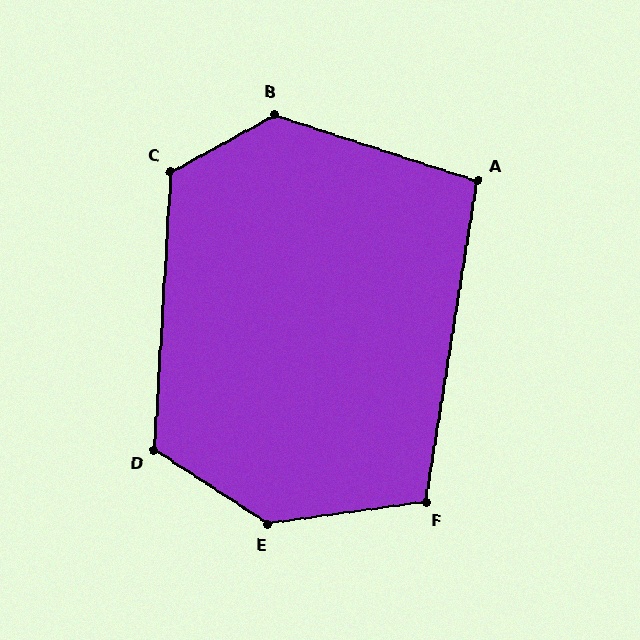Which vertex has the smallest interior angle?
A, at approximately 99 degrees.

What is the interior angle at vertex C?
Approximately 122 degrees (obtuse).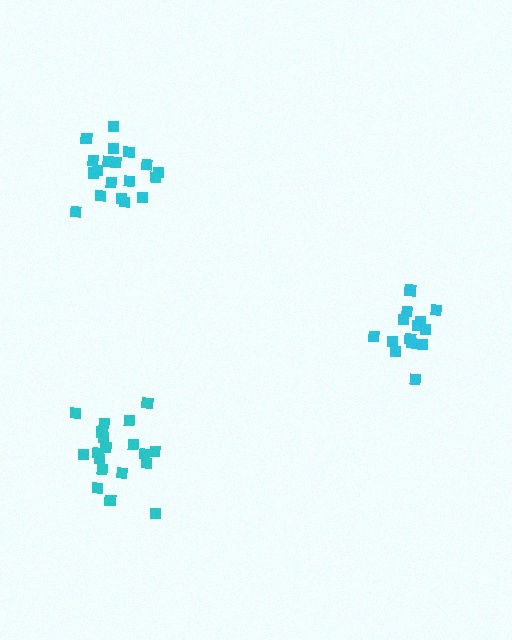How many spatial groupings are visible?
There are 3 spatial groupings.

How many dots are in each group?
Group 1: 14 dots, Group 2: 19 dots, Group 3: 19 dots (52 total).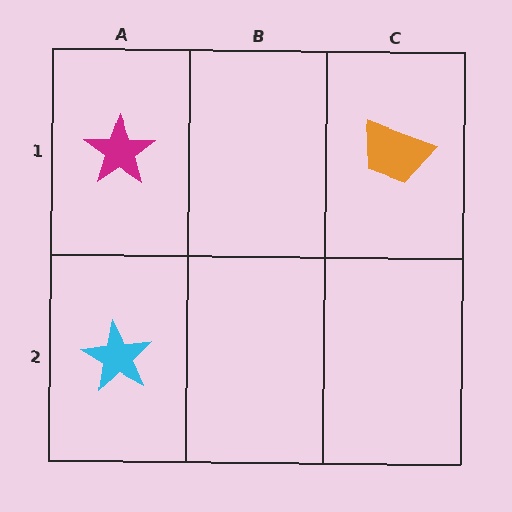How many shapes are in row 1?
2 shapes.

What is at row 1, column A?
A magenta star.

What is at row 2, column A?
A cyan star.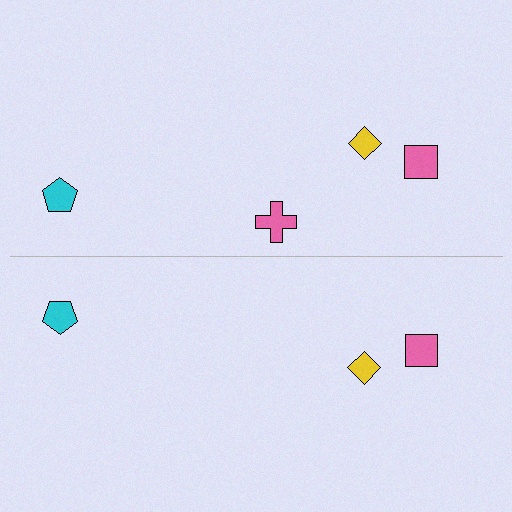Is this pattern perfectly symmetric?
No, the pattern is not perfectly symmetric. A pink cross is missing from the bottom side.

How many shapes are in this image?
There are 7 shapes in this image.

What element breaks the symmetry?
A pink cross is missing from the bottom side.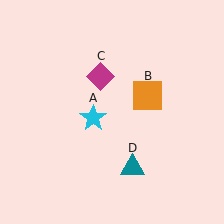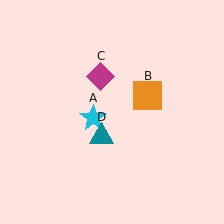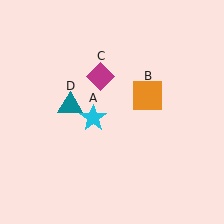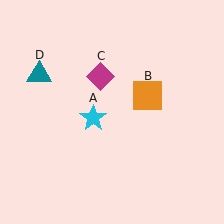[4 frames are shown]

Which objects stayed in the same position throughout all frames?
Cyan star (object A) and orange square (object B) and magenta diamond (object C) remained stationary.